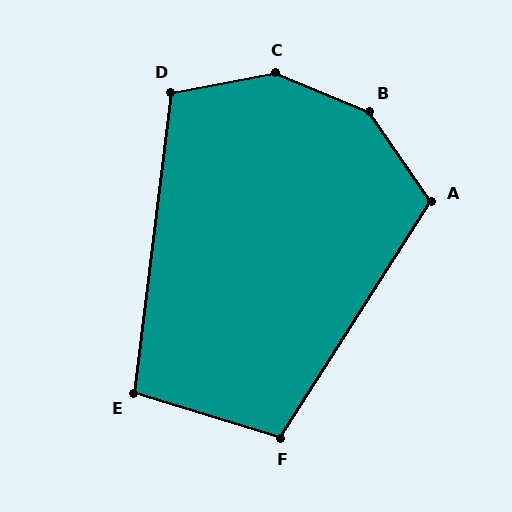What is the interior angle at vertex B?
Approximately 147 degrees (obtuse).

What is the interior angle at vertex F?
Approximately 105 degrees (obtuse).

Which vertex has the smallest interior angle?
E, at approximately 100 degrees.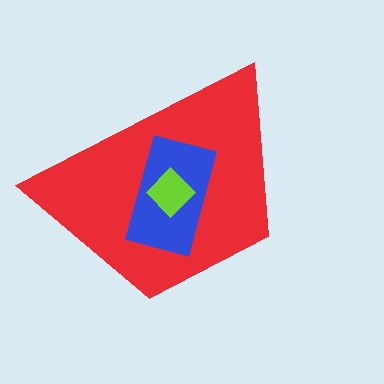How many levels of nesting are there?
3.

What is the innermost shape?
The lime diamond.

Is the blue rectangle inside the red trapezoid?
Yes.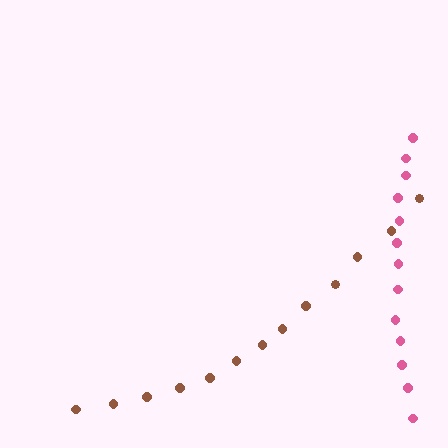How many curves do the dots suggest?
There are 2 distinct paths.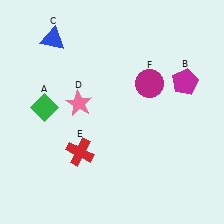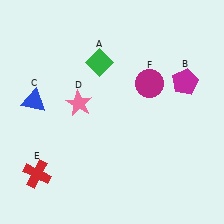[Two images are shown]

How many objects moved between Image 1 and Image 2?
3 objects moved between the two images.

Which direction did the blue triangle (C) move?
The blue triangle (C) moved down.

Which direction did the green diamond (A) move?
The green diamond (A) moved right.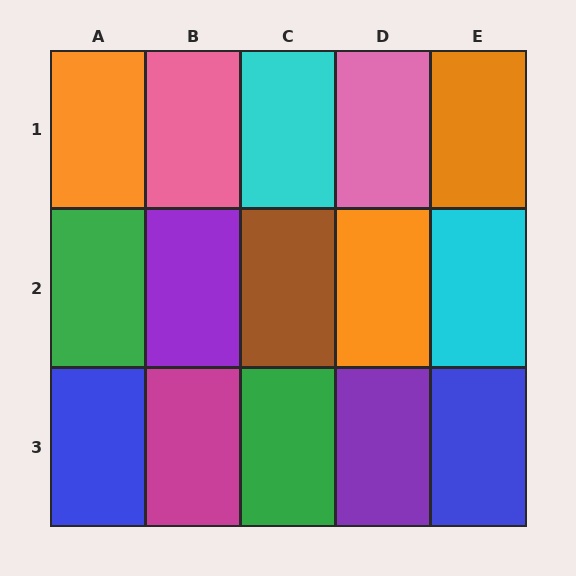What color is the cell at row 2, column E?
Cyan.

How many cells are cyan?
2 cells are cyan.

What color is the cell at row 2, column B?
Purple.